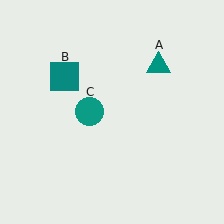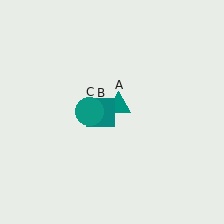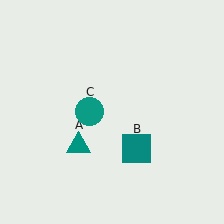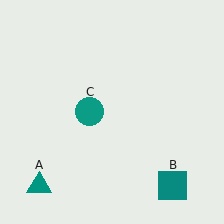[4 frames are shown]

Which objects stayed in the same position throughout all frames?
Teal circle (object C) remained stationary.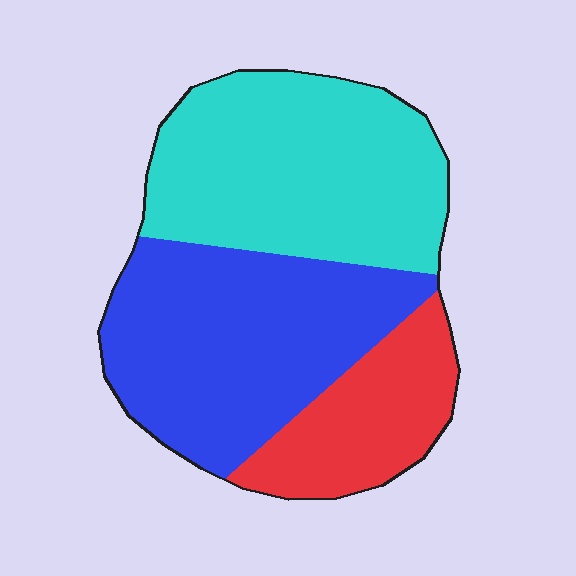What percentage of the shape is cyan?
Cyan takes up about two fifths (2/5) of the shape.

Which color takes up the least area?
Red, at roughly 20%.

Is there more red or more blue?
Blue.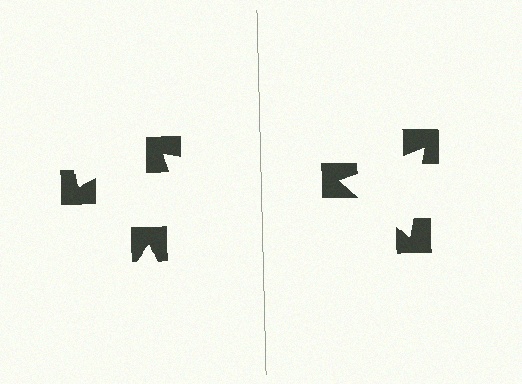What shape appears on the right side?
An illusory triangle.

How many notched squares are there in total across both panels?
6 — 3 on each side.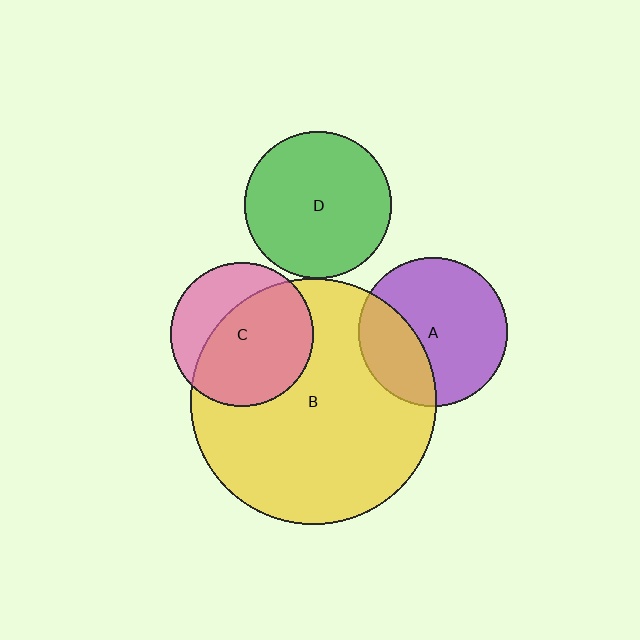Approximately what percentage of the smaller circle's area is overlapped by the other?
Approximately 5%.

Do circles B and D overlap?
Yes.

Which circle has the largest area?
Circle B (yellow).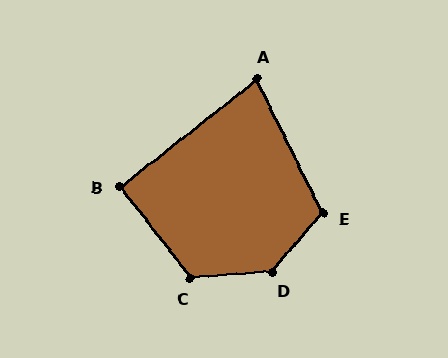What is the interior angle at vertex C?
Approximately 123 degrees (obtuse).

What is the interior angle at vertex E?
Approximately 113 degrees (obtuse).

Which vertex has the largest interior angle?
D, at approximately 135 degrees.